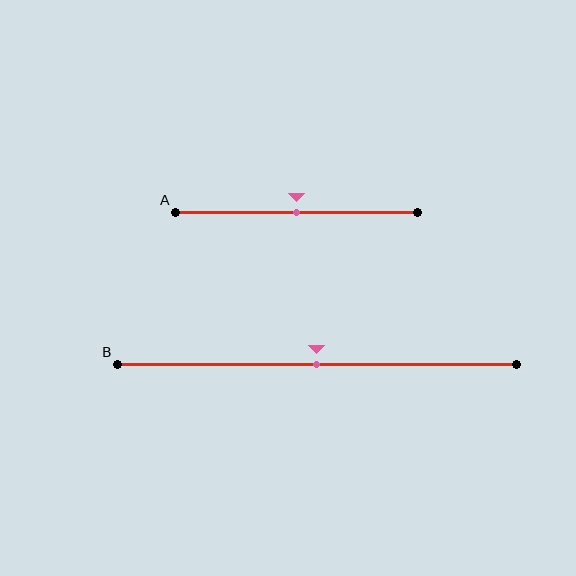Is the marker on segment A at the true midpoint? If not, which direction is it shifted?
Yes, the marker on segment A is at the true midpoint.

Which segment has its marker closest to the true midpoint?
Segment A has its marker closest to the true midpoint.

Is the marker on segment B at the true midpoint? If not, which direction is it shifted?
Yes, the marker on segment B is at the true midpoint.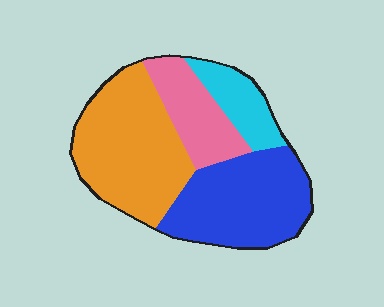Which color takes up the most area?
Orange, at roughly 40%.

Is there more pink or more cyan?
Pink.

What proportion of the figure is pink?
Pink covers 17% of the figure.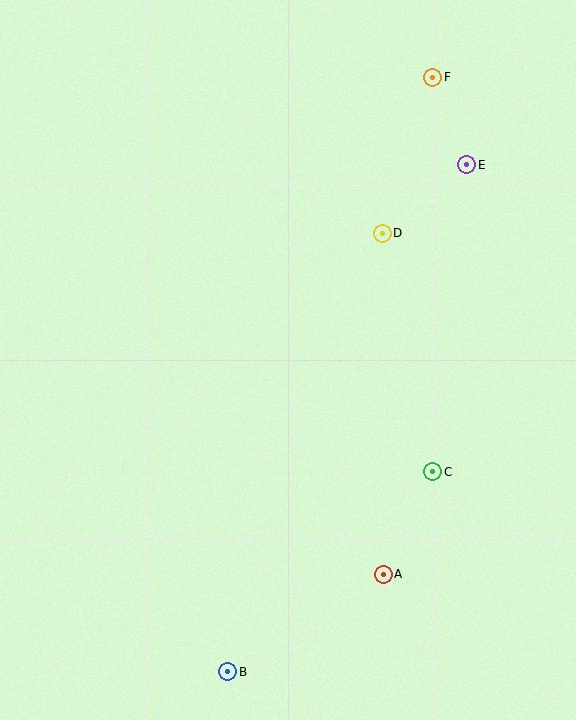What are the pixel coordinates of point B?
Point B is at (228, 672).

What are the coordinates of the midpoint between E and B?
The midpoint between E and B is at (347, 418).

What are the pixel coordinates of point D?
Point D is at (382, 233).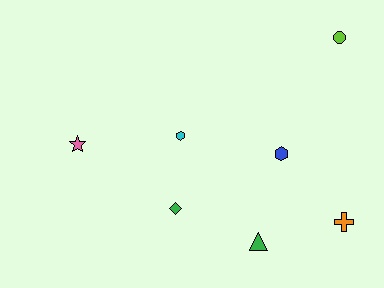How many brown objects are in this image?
There are no brown objects.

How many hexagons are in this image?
There are 2 hexagons.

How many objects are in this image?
There are 7 objects.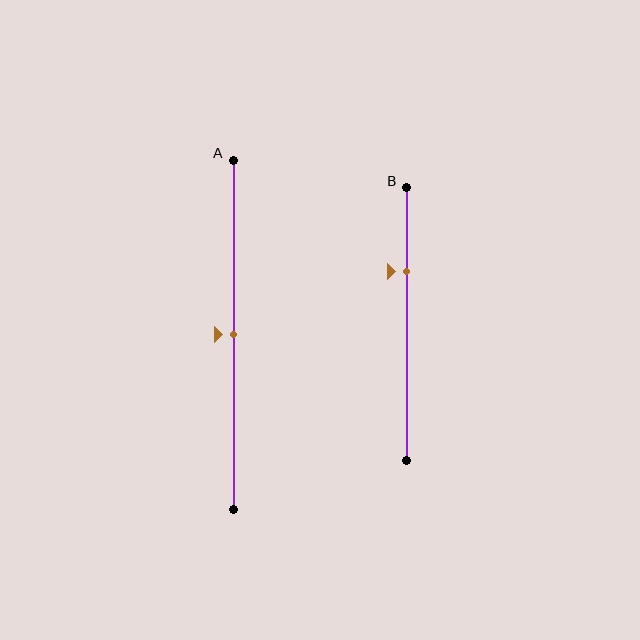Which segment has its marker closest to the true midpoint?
Segment A has its marker closest to the true midpoint.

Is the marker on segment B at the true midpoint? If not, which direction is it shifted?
No, the marker on segment B is shifted upward by about 19% of the segment length.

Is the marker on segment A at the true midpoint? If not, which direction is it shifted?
Yes, the marker on segment A is at the true midpoint.